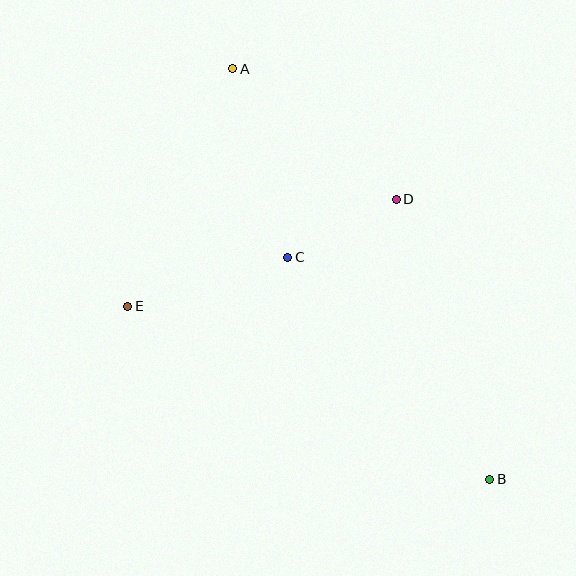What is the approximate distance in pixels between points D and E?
The distance between D and E is approximately 289 pixels.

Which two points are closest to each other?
Points C and D are closest to each other.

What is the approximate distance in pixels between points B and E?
The distance between B and E is approximately 401 pixels.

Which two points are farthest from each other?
Points A and B are farthest from each other.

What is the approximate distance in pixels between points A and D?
The distance between A and D is approximately 209 pixels.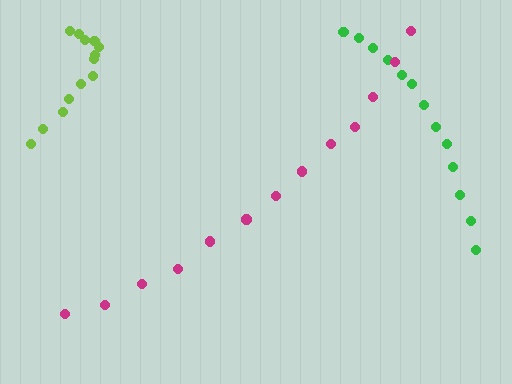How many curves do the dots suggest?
There are 3 distinct paths.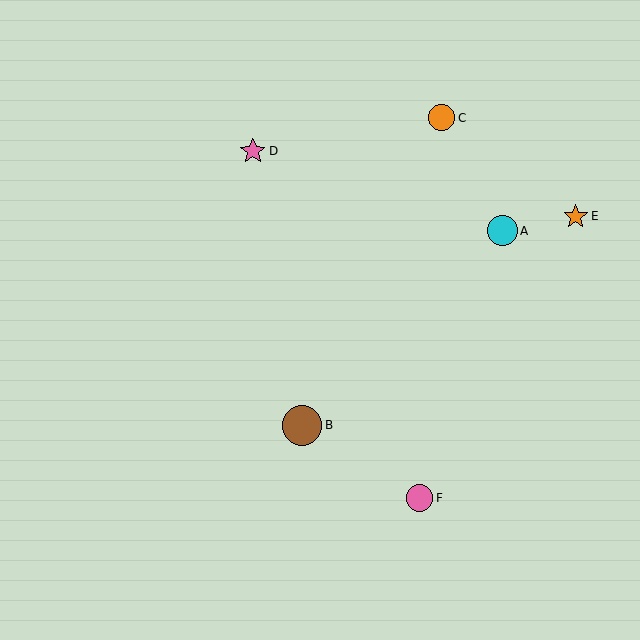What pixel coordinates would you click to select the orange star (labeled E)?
Click at (576, 216) to select the orange star E.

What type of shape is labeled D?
Shape D is a pink star.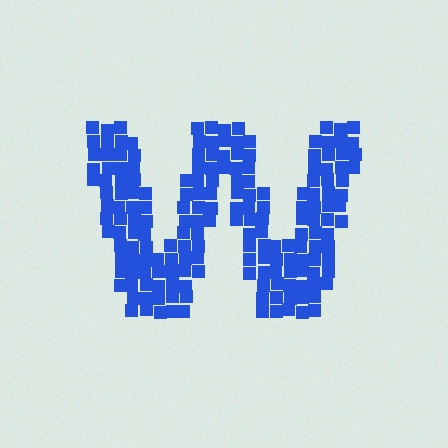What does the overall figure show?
The overall figure shows the letter W.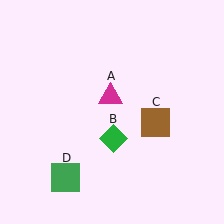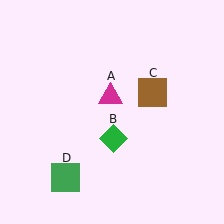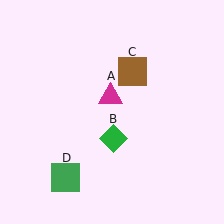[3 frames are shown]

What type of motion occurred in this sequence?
The brown square (object C) rotated counterclockwise around the center of the scene.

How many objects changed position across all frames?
1 object changed position: brown square (object C).